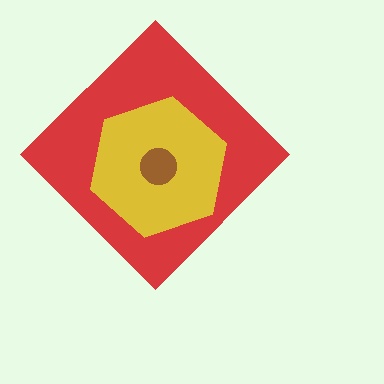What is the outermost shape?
The red diamond.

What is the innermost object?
The brown circle.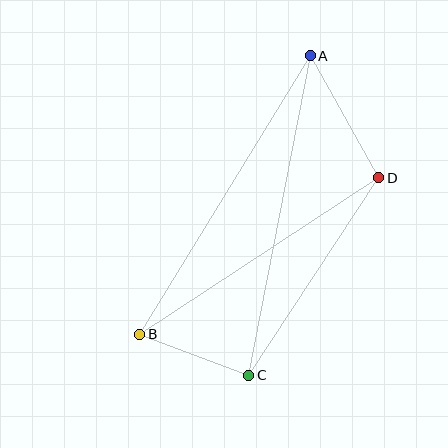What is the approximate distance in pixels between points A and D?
The distance between A and D is approximately 140 pixels.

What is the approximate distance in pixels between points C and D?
The distance between C and D is approximately 236 pixels.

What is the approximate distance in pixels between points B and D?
The distance between B and D is approximately 286 pixels.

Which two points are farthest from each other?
Points A and B are farthest from each other.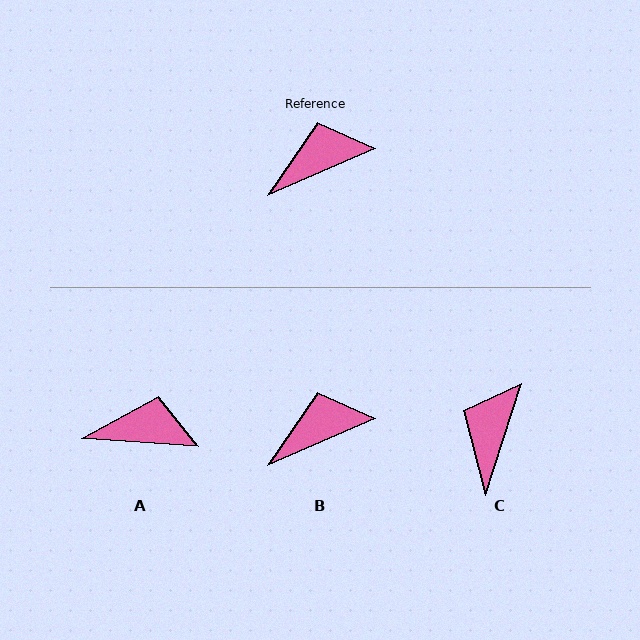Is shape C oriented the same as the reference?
No, it is off by about 49 degrees.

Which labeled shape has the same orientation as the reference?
B.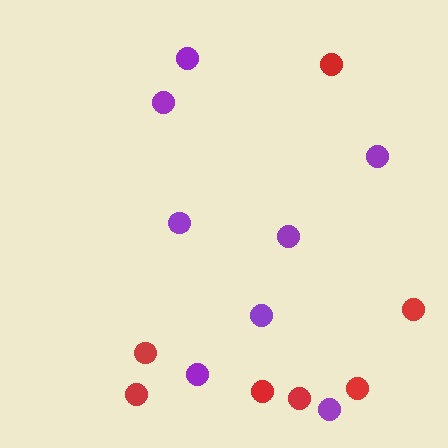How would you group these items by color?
There are 2 groups: one group of red circles (7) and one group of purple circles (8).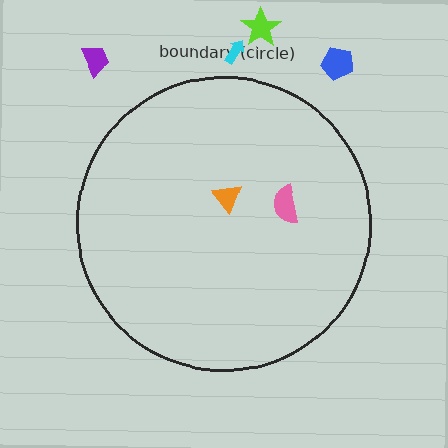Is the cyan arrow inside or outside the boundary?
Outside.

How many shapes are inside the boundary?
2 inside, 4 outside.